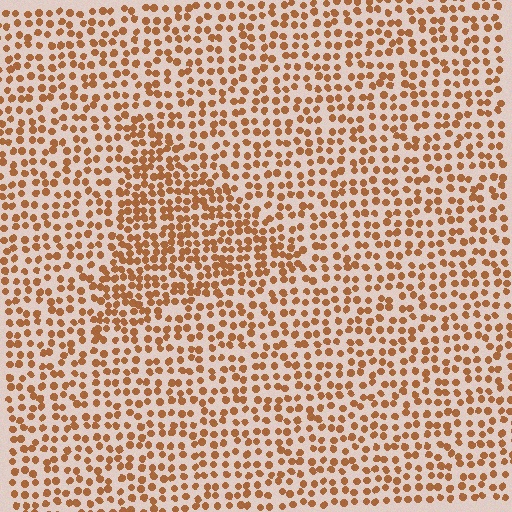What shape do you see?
I see a triangle.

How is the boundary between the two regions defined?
The boundary is defined by a change in element density (approximately 1.6x ratio). All elements are the same color, size, and shape.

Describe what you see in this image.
The image contains small brown elements arranged at two different densities. A triangle-shaped region is visible where the elements are more densely packed than the surrounding area.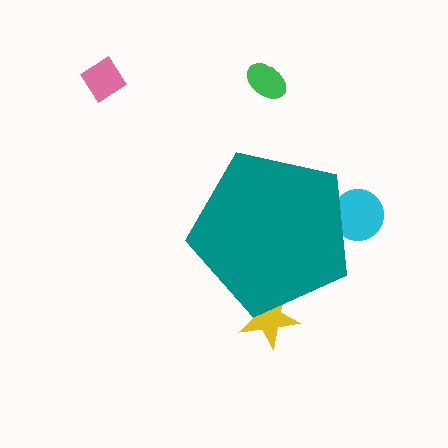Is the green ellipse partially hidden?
No, the green ellipse is fully visible.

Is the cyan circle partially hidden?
Yes, the cyan circle is partially hidden behind the teal pentagon.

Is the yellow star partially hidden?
Yes, the yellow star is partially hidden behind the teal pentagon.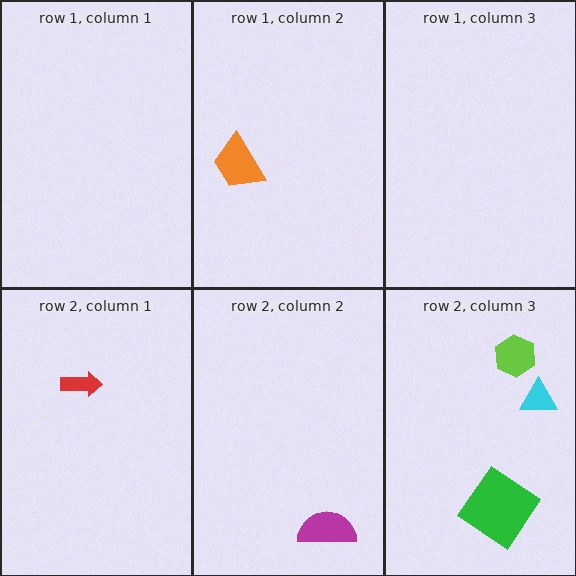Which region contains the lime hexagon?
The row 2, column 3 region.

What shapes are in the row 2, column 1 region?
The red arrow.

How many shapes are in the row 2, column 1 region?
1.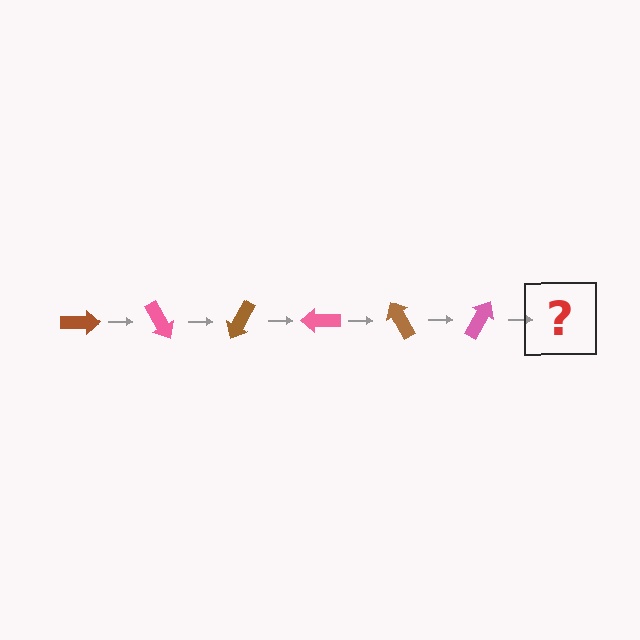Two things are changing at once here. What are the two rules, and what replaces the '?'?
The two rules are that it rotates 60 degrees each step and the color cycles through brown and pink. The '?' should be a brown arrow, rotated 360 degrees from the start.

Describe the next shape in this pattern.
It should be a brown arrow, rotated 360 degrees from the start.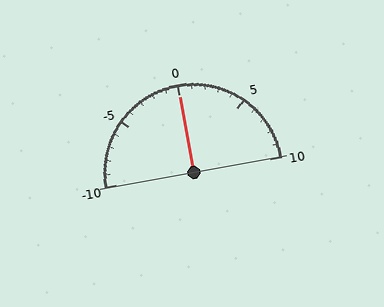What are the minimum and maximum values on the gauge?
The gauge ranges from -10 to 10.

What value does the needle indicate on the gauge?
The needle indicates approximately 0.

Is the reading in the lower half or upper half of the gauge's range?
The reading is in the upper half of the range (-10 to 10).